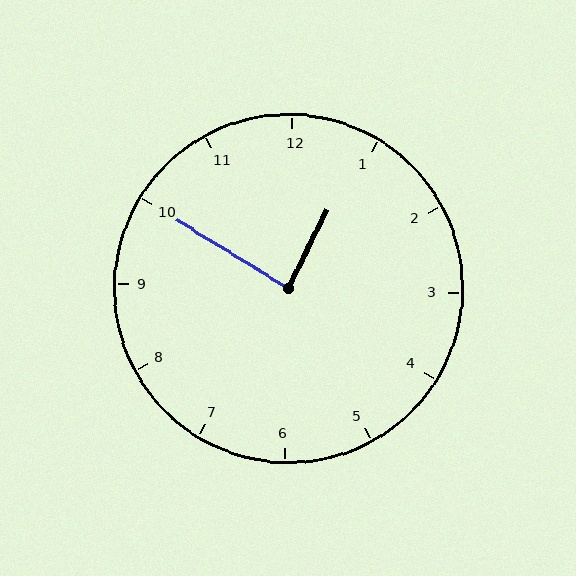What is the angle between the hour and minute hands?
Approximately 85 degrees.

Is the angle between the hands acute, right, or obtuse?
It is right.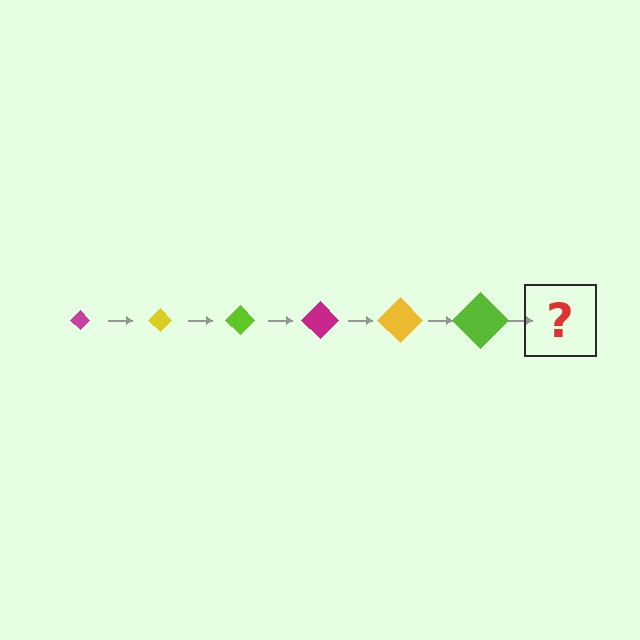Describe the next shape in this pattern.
It should be a magenta diamond, larger than the previous one.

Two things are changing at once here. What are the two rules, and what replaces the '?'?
The two rules are that the diamond grows larger each step and the color cycles through magenta, yellow, and lime. The '?' should be a magenta diamond, larger than the previous one.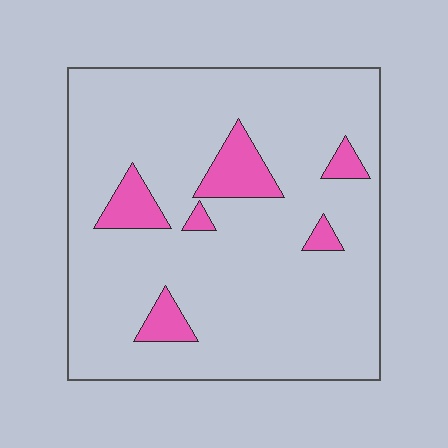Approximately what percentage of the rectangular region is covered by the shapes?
Approximately 10%.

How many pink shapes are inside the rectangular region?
6.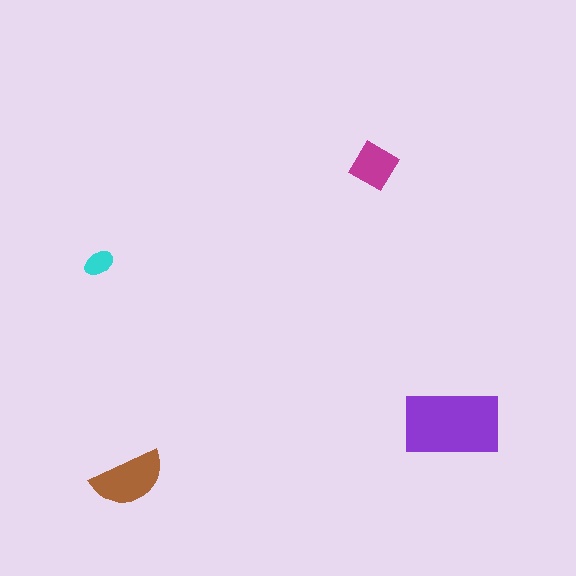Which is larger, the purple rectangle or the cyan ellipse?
The purple rectangle.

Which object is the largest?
The purple rectangle.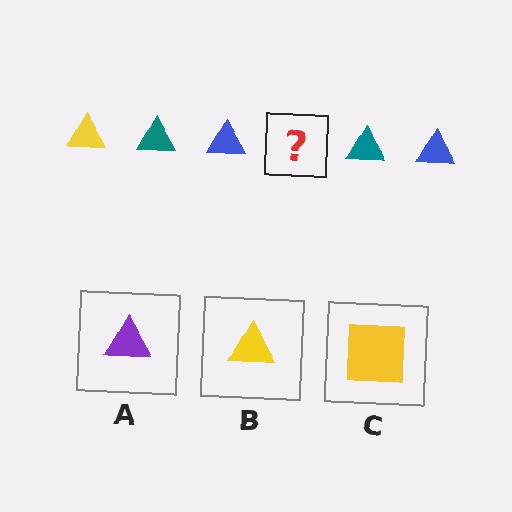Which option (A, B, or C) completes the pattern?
B.